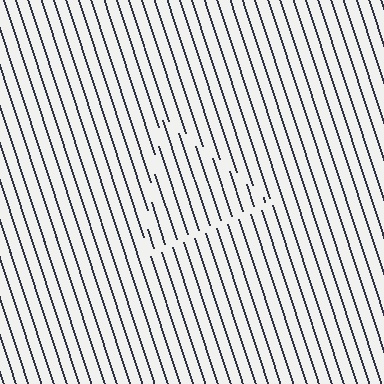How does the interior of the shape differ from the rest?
The interior of the shape contains the same grating, shifted by half a period — the contour is defined by the phase discontinuity where line-ends from the inner and outer gratings abut.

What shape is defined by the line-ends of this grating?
An illusory triangle. The interior of the shape contains the same grating, shifted by half a period — the contour is defined by the phase discontinuity where line-ends from the inner and outer gratings abut.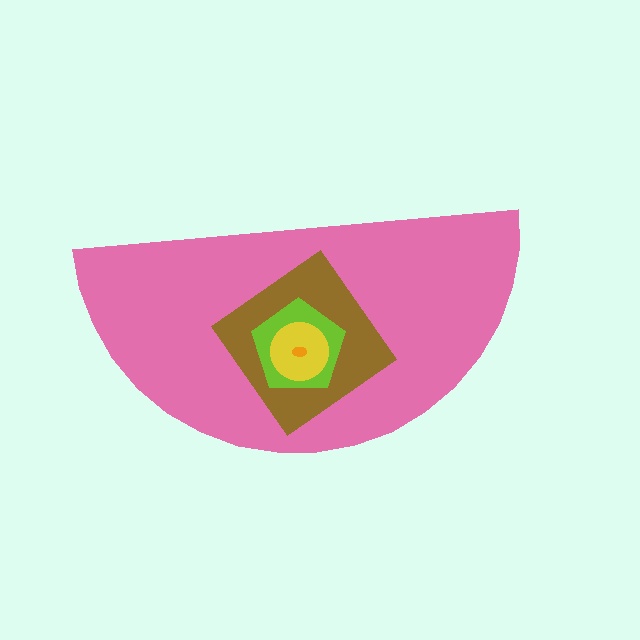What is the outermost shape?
The pink semicircle.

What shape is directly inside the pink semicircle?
The brown diamond.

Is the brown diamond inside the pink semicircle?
Yes.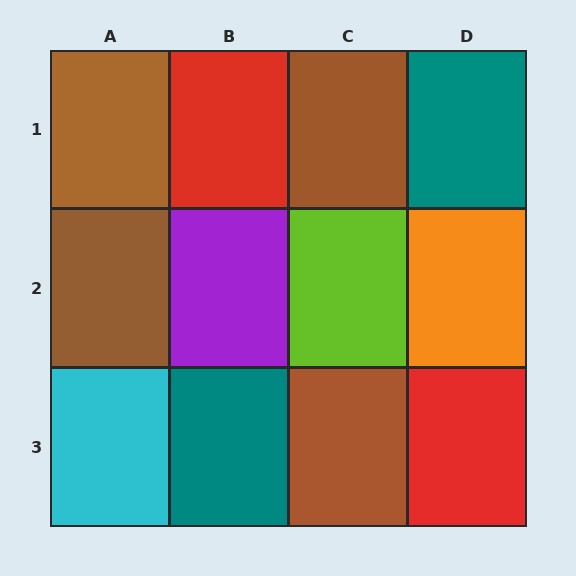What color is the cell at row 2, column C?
Lime.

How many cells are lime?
1 cell is lime.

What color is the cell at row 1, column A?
Brown.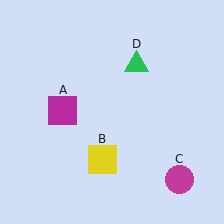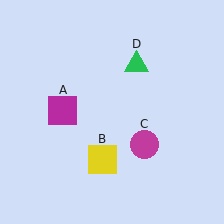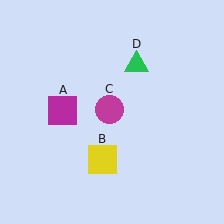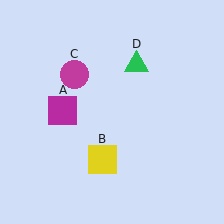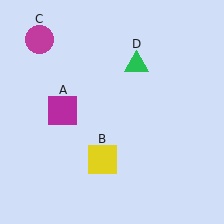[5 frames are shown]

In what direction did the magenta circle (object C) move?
The magenta circle (object C) moved up and to the left.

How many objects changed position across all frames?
1 object changed position: magenta circle (object C).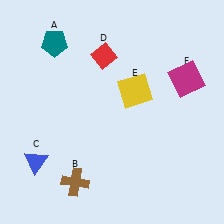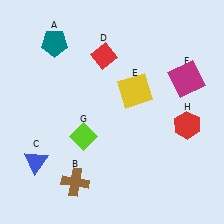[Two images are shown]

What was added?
A lime diamond (G), a red hexagon (H) were added in Image 2.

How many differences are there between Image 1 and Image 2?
There are 2 differences between the two images.